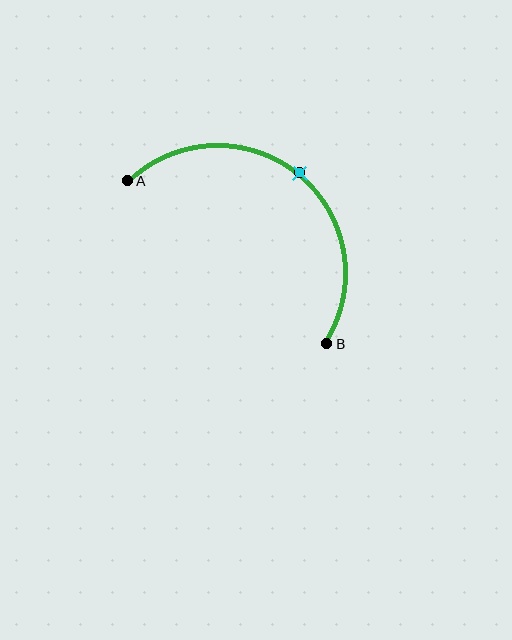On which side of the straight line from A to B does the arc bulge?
The arc bulges above and to the right of the straight line connecting A and B.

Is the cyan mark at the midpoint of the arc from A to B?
Yes. The cyan mark lies on the arc at equal arc-length from both A and B — it is the arc midpoint.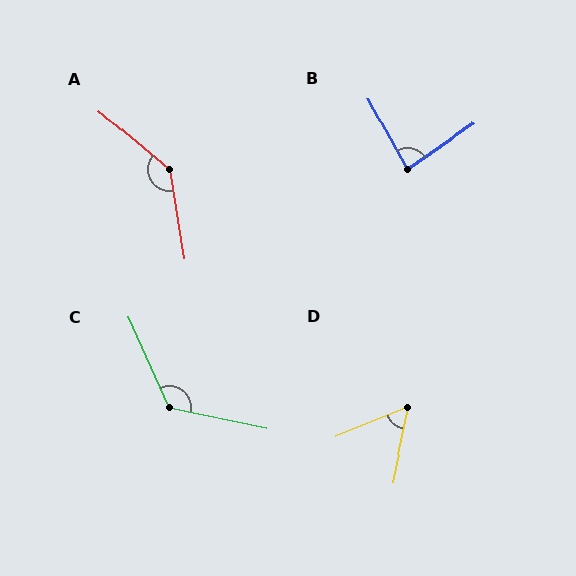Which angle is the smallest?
D, at approximately 56 degrees.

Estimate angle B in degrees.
Approximately 84 degrees.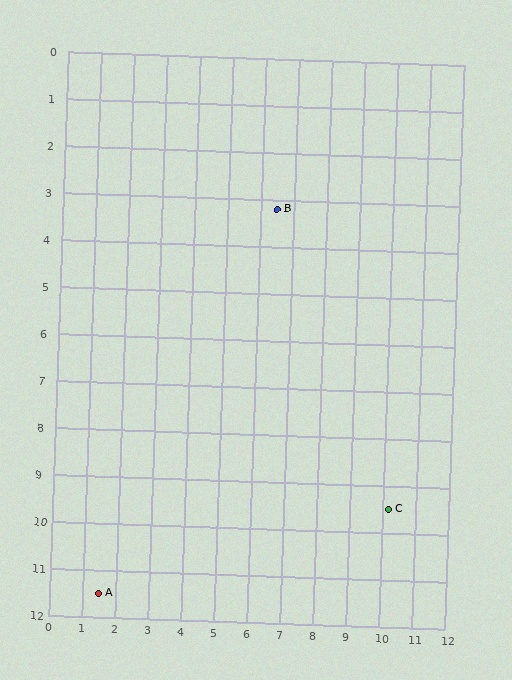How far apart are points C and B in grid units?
Points C and B are about 7.3 grid units apart.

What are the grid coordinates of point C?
Point C is at approximately (10.2, 9.5).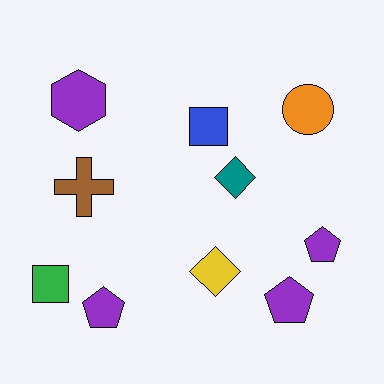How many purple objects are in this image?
There are 4 purple objects.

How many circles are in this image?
There is 1 circle.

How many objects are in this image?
There are 10 objects.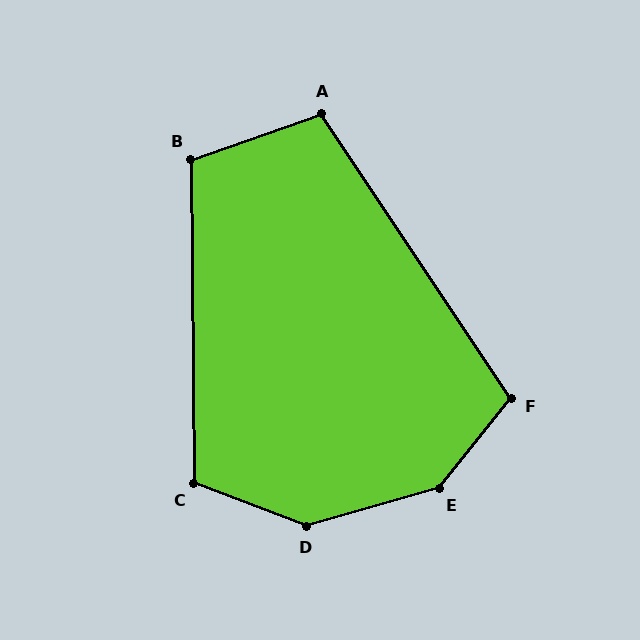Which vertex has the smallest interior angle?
A, at approximately 104 degrees.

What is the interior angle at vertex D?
Approximately 143 degrees (obtuse).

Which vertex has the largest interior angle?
E, at approximately 144 degrees.